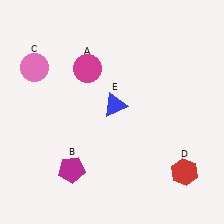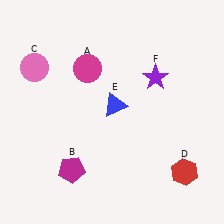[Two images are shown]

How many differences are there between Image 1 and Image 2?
There is 1 difference between the two images.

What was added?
A purple star (F) was added in Image 2.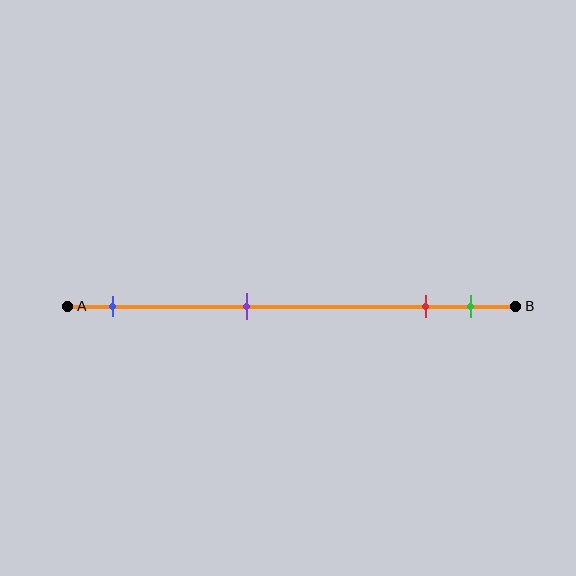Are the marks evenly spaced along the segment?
No, the marks are not evenly spaced.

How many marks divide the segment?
There are 4 marks dividing the segment.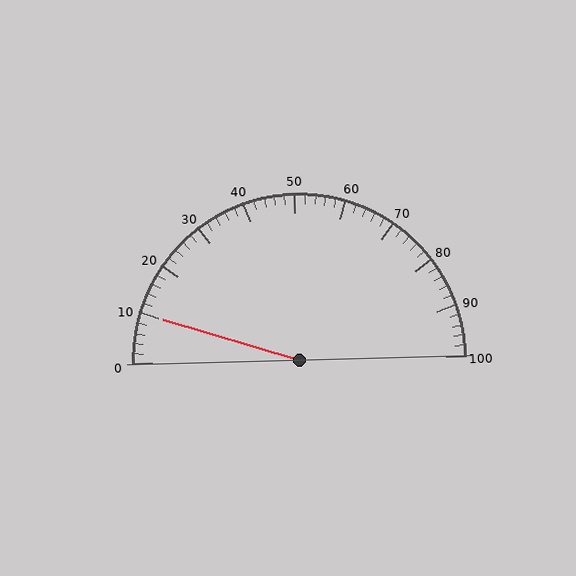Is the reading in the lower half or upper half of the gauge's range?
The reading is in the lower half of the range (0 to 100).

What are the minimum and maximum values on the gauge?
The gauge ranges from 0 to 100.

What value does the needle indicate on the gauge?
The needle indicates approximately 10.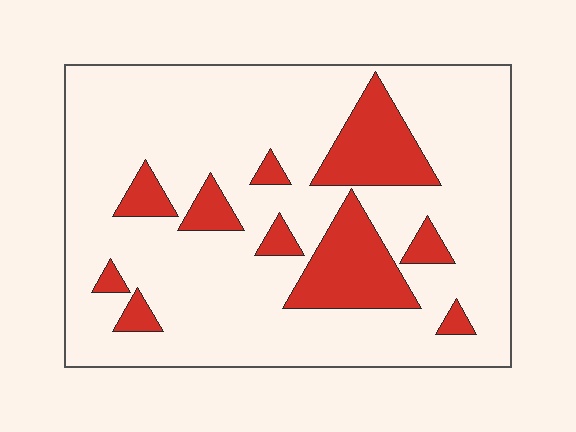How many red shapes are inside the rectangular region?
10.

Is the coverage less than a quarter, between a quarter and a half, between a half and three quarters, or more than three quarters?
Less than a quarter.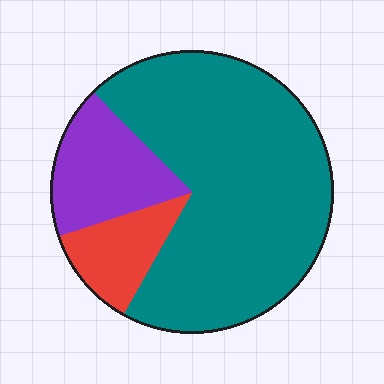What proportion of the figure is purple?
Purple covers about 20% of the figure.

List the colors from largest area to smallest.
From largest to smallest: teal, purple, red.